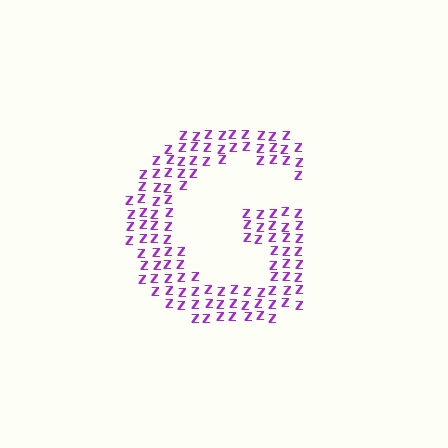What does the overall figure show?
The overall figure shows the letter G.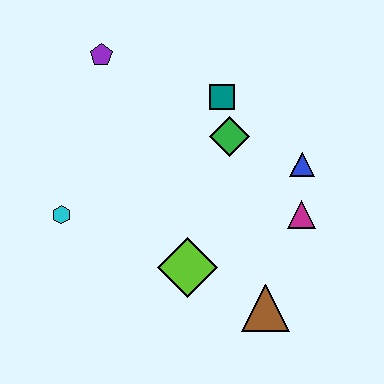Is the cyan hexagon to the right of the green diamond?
No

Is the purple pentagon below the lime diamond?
No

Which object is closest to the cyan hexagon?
The lime diamond is closest to the cyan hexagon.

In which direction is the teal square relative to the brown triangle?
The teal square is above the brown triangle.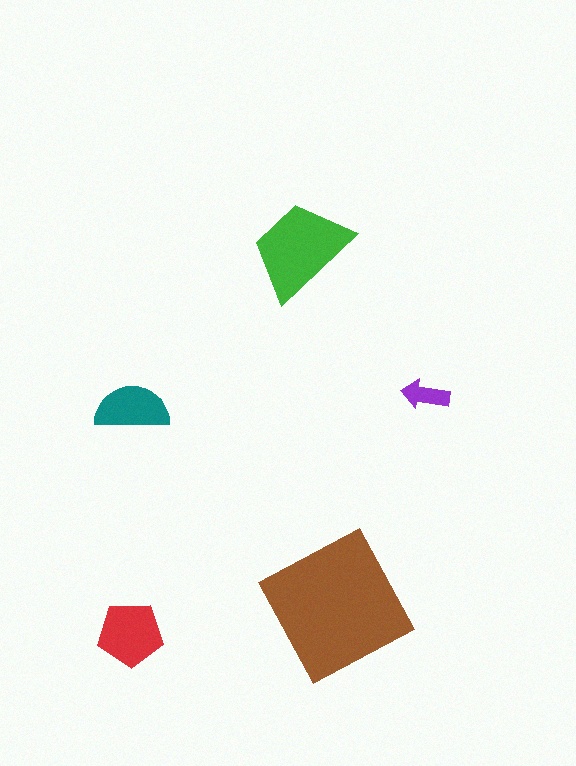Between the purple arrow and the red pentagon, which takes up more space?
The red pentagon.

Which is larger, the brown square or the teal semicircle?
The brown square.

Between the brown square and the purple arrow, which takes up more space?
The brown square.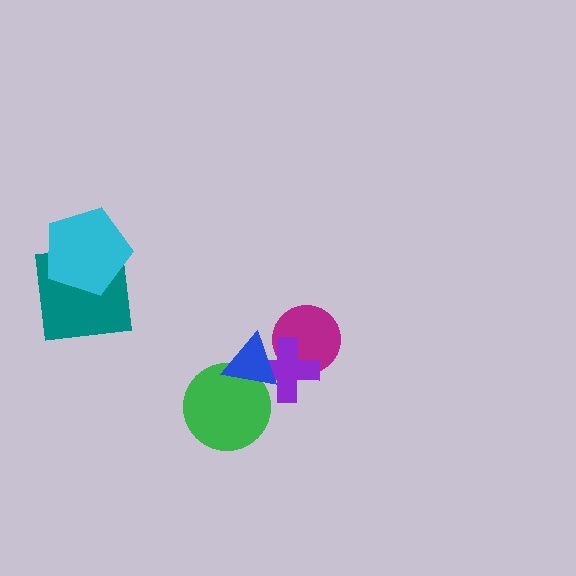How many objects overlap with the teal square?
1 object overlaps with the teal square.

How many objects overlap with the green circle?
1 object overlaps with the green circle.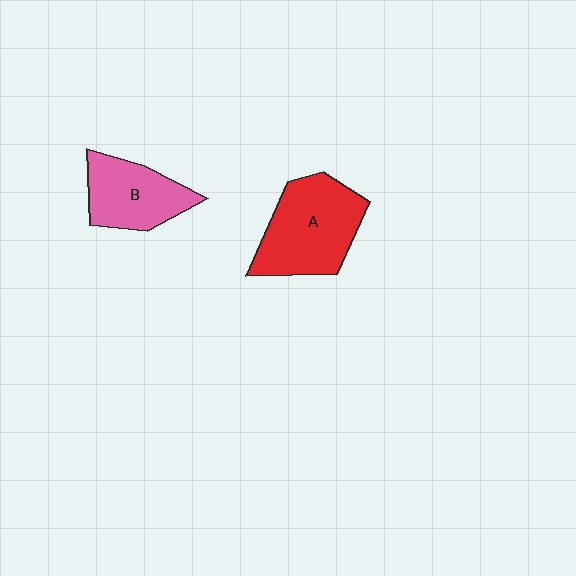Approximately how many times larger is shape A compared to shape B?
Approximately 1.4 times.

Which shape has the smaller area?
Shape B (pink).